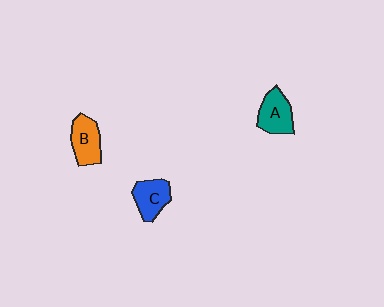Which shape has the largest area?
Shape A (teal).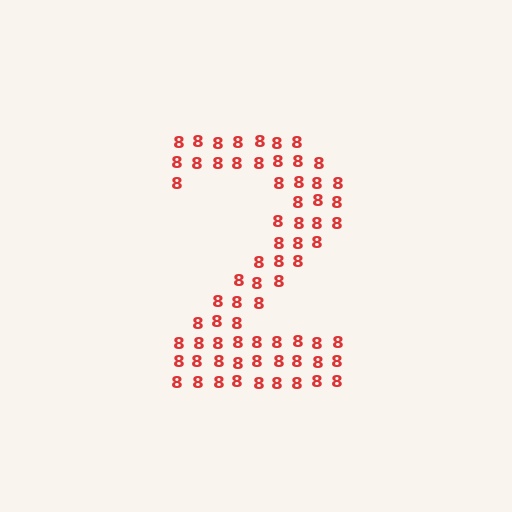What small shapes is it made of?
It is made of small digit 8's.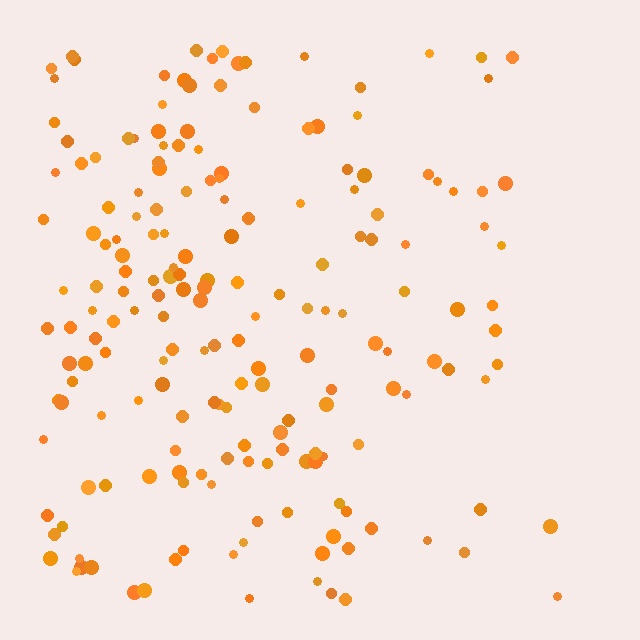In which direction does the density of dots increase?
From right to left, with the left side densest.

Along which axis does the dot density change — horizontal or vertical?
Horizontal.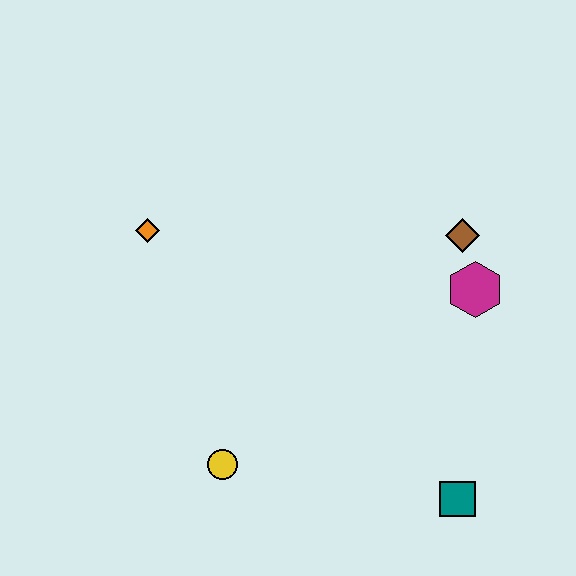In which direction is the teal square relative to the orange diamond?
The teal square is to the right of the orange diamond.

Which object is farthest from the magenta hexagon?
The orange diamond is farthest from the magenta hexagon.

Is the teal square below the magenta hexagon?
Yes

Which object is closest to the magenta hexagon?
The brown diamond is closest to the magenta hexagon.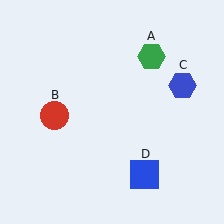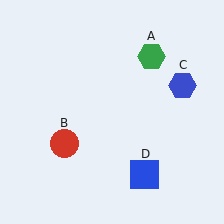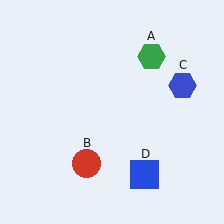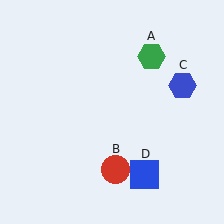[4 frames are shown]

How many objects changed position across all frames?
1 object changed position: red circle (object B).